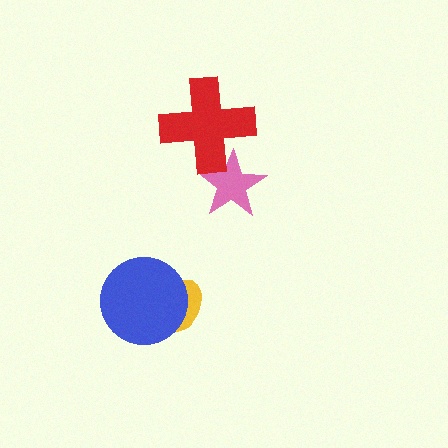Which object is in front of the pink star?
The red cross is in front of the pink star.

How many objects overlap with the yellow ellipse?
1 object overlaps with the yellow ellipse.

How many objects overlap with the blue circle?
1 object overlaps with the blue circle.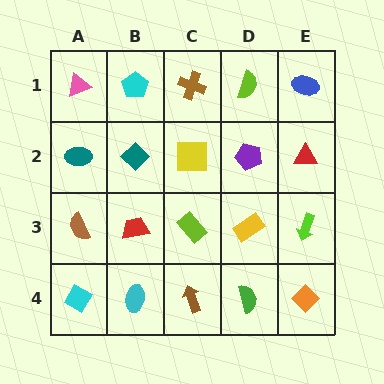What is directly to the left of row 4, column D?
A brown arrow.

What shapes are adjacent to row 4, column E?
A lime arrow (row 3, column E), a green semicircle (row 4, column D).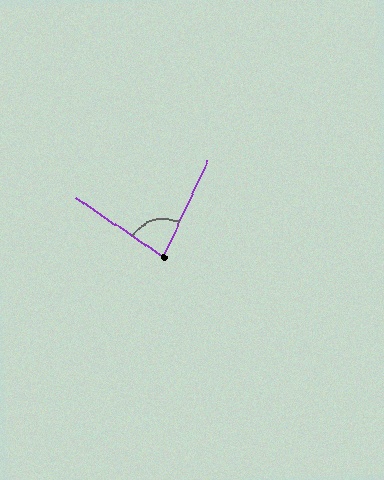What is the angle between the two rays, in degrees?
Approximately 81 degrees.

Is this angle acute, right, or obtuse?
It is acute.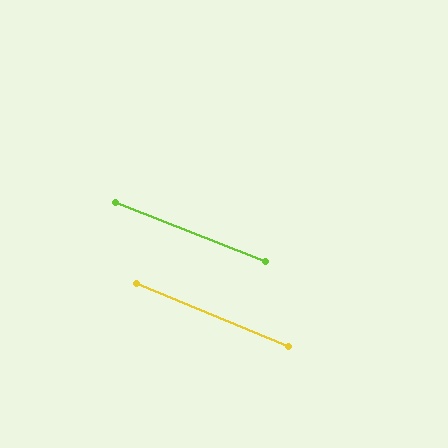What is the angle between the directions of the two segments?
Approximately 1 degree.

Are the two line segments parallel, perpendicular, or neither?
Parallel — their directions differ by only 1.1°.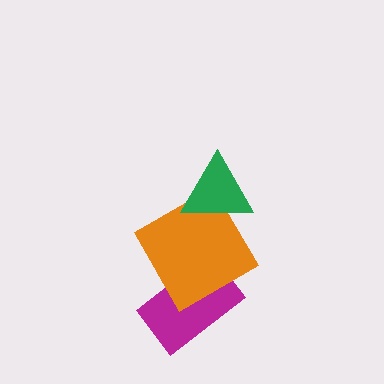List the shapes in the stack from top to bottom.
From top to bottom: the green triangle, the orange diamond, the magenta rectangle.